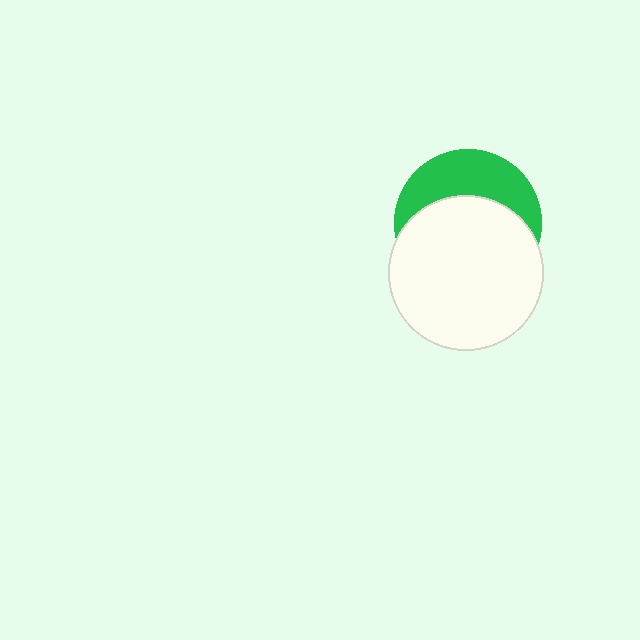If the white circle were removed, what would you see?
You would see the complete green circle.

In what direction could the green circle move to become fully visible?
The green circle could move up. That would shift it out from behind the white circle entirely.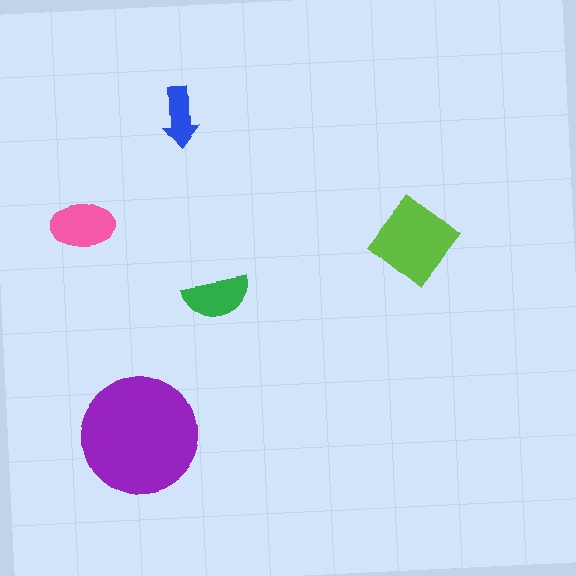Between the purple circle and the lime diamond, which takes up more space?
The purple circle.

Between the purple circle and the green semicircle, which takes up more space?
The purple circle.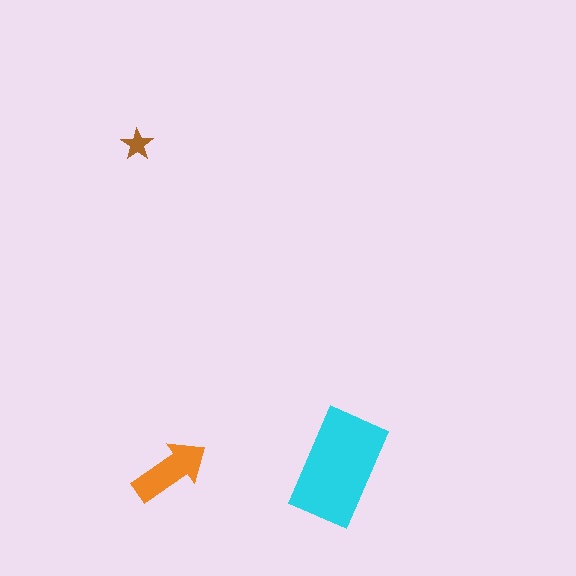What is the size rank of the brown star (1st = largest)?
3rd.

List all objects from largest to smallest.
The cyan rectangle, the orange arrow, the brown star.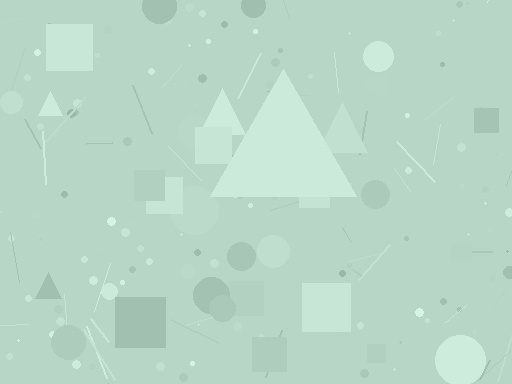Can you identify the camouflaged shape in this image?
The camouflaged shape is a triangle.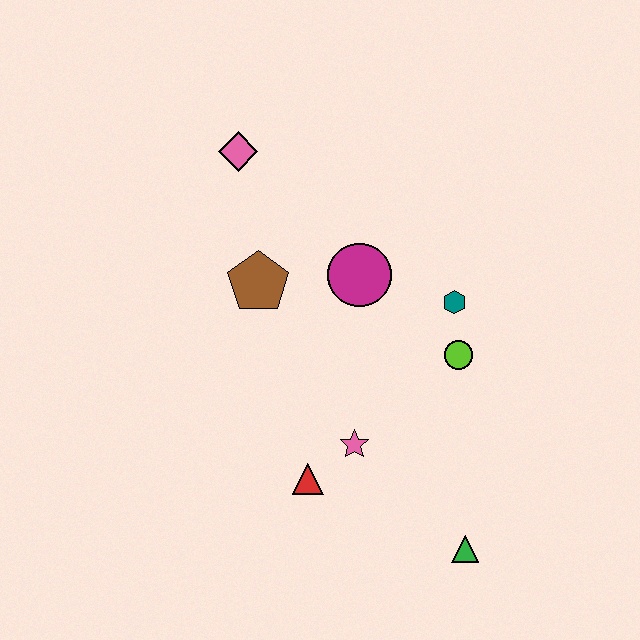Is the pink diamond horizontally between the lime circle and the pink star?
No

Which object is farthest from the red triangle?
The pink diamond is farthest from the red triangle.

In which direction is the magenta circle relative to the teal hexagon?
The magenta circle is to the left of the teal hexagon.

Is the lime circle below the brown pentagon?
Yes